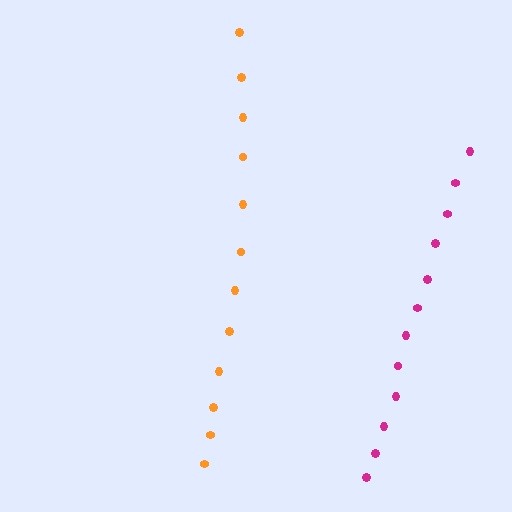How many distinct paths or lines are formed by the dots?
There are 2 distinct paths.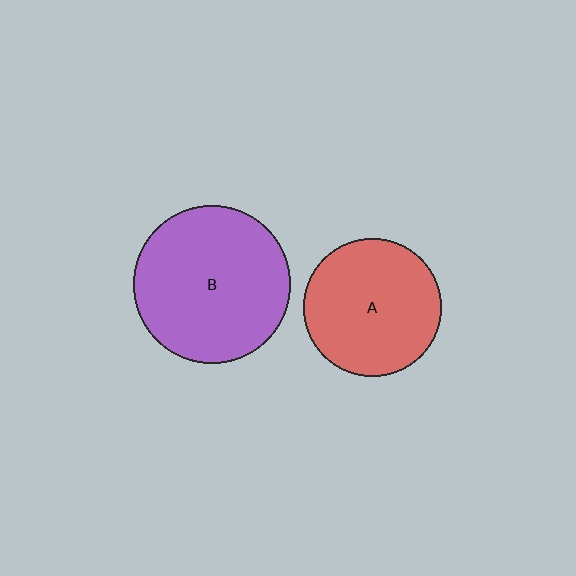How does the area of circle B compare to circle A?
Approximately 1.3 times.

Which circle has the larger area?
Circle B (purple).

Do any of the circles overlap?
No, none of the circles overlap.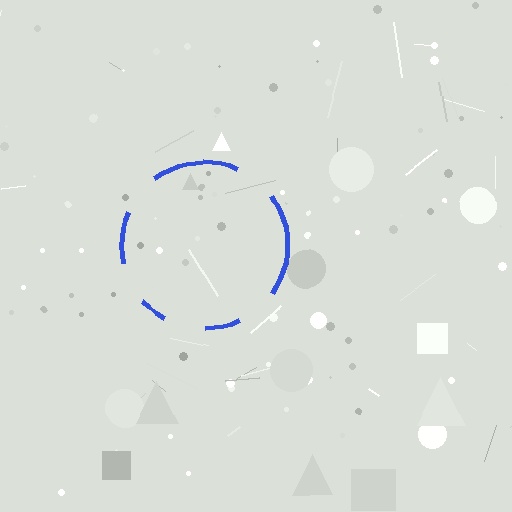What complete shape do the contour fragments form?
The contour fragments form a circle.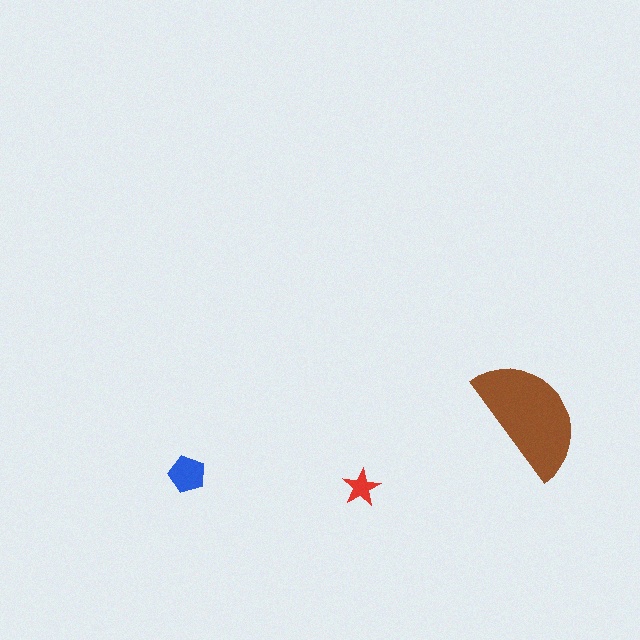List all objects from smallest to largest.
The red star, the blue pentagon, the brown semicircle.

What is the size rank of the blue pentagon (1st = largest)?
2nd.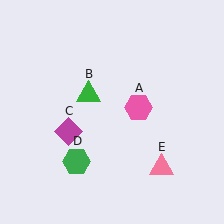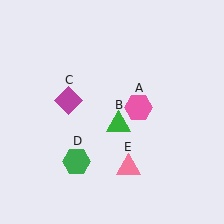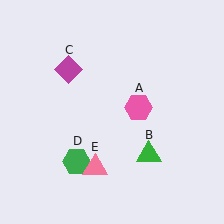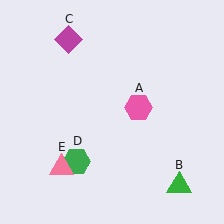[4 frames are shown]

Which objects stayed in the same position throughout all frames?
Pink hexagon (object A) and green hexagon (object D) remained stationary.